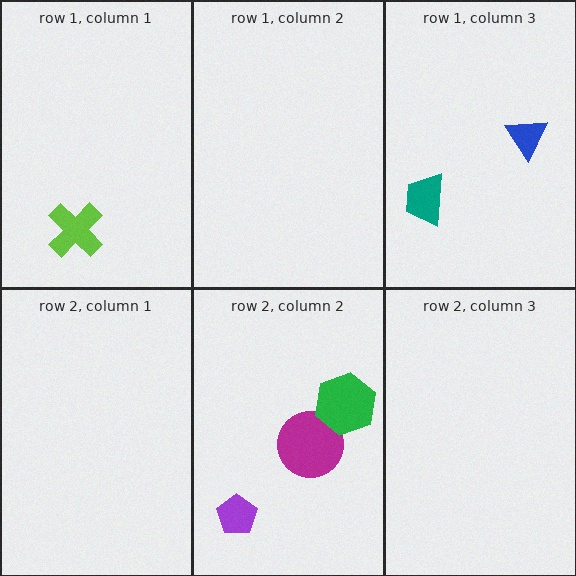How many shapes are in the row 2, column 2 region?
3.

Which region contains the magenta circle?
The row 2, column 2 region.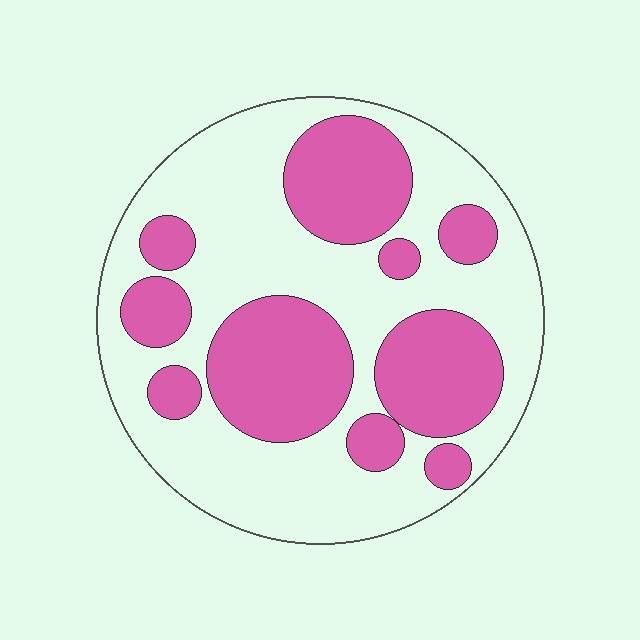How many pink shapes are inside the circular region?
10.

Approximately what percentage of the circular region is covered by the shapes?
Approximately 40%.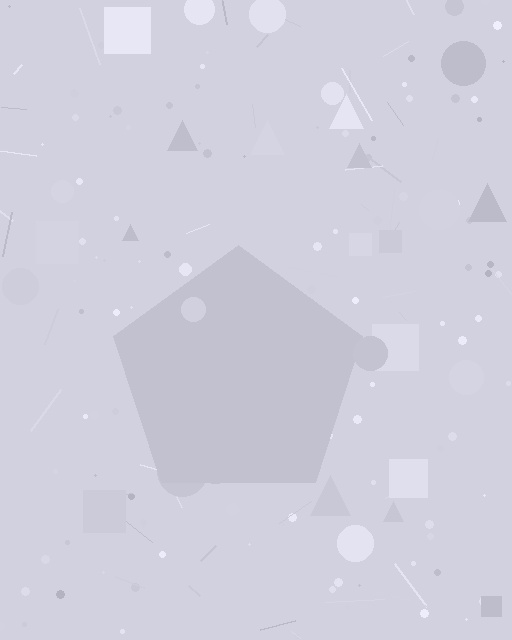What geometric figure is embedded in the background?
A pentagon is embedded in the background.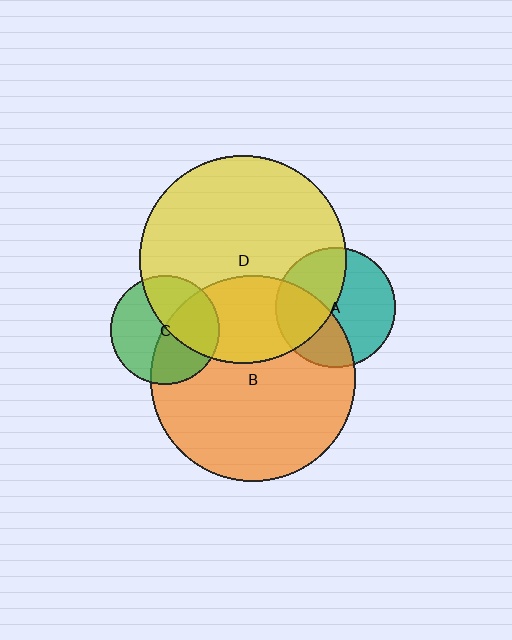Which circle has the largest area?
Circle D (yellow).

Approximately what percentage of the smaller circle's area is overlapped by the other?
Approximately 35%.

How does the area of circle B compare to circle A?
Approximately 3.0 times.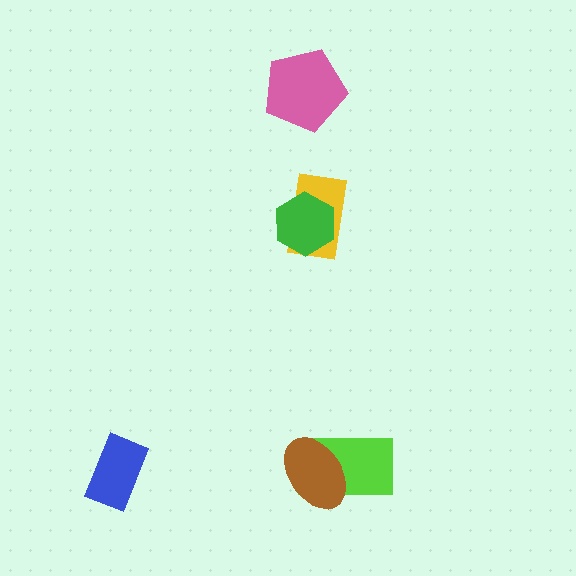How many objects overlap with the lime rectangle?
1 object overlaps with the lime rectangle.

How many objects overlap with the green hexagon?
1 object overlaps with the green hexagon.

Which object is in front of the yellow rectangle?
The green hexagon is in front of the yellow rectangle.